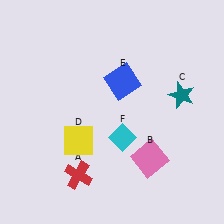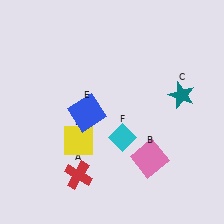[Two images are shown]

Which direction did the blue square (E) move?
The blue square (E) moved left.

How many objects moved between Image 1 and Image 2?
1 object moved between the two images.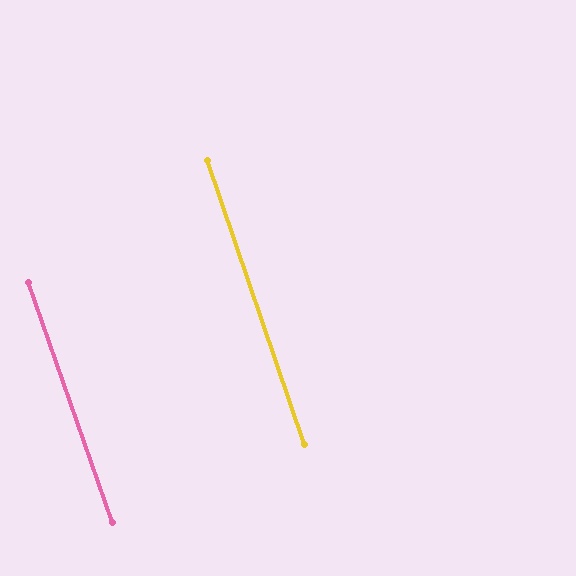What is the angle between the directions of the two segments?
Approximately 1 degree.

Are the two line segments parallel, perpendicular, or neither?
Parallel — their directions differ by only 0.5°.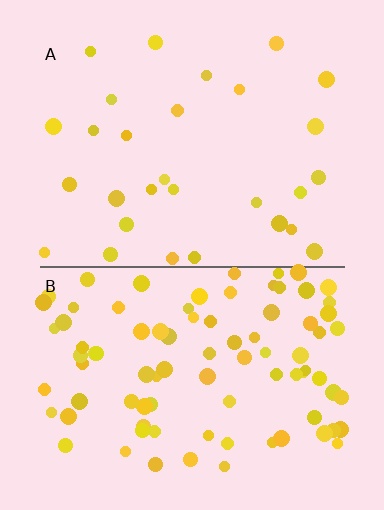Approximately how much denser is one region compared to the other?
Approximately 3.0× — region B over region A.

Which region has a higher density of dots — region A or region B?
B (the bottom).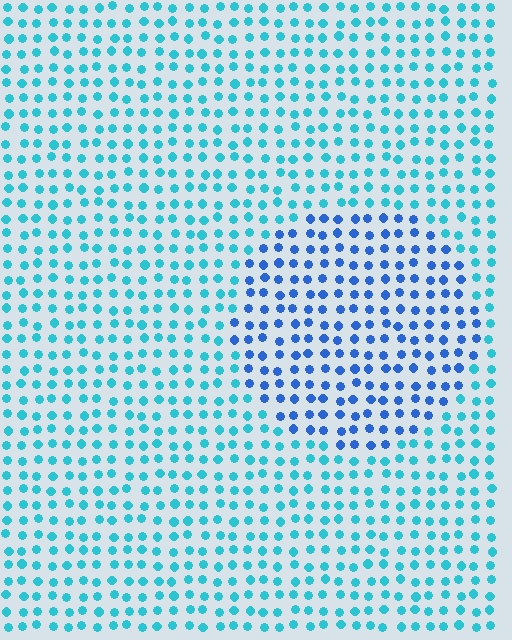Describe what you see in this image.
The image is filled with small cyan elements in a uniform arrangement. A circle-shaped region is visible where the elements are tinted to a slightly different hue, forming a subtle color boundary.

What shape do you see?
I see a circle.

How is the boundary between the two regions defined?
The boundary is defined purely by a slight shift in hue (about 34 degrees). Spacing, size, and orientation are identical on both sides.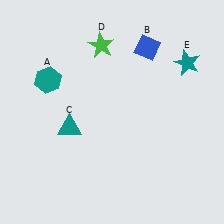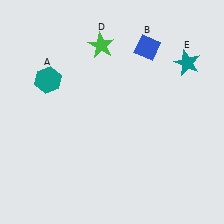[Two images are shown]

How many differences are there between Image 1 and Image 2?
There is 1 difference between the two images.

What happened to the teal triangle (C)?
The teal triangle (C) was removed in Image 2. It was in the bottom-left area of Image 1.